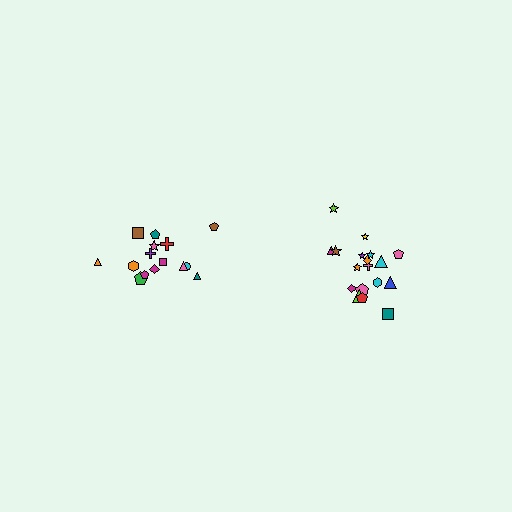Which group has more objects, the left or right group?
The right group.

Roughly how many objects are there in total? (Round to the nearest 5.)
Roughly 35 objects in total.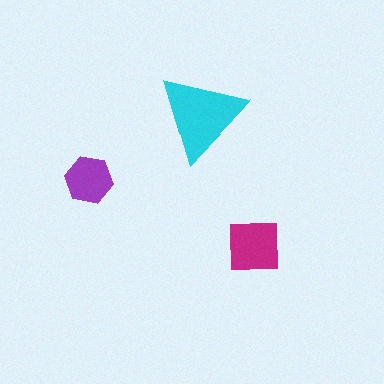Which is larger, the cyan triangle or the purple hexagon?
The cyan triangle.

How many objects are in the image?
There are 3 objects in the image.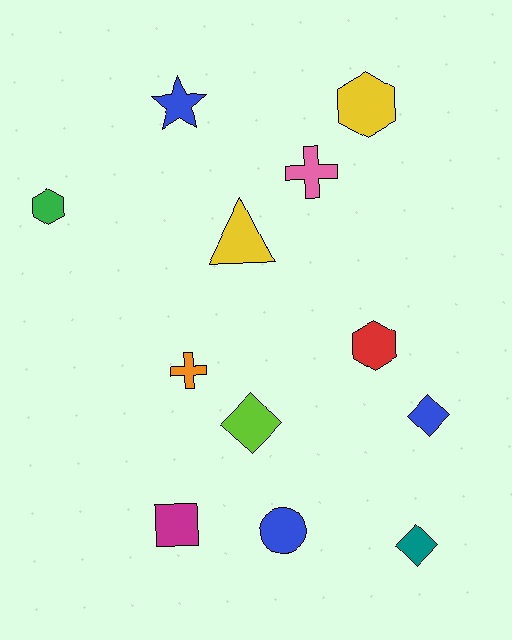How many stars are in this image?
There is 1 star.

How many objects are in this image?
There are 12 objects.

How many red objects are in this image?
There is 1 red object.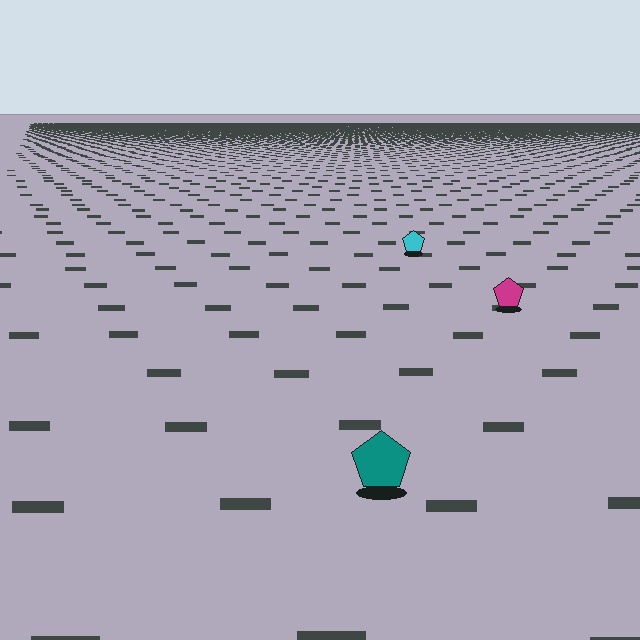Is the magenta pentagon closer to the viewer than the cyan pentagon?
Yes. The magenta pentagon is closer — you can tell from the texture gradient: the ground texture is coarser near it.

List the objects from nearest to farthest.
From nearest to farthest: the teal pentagon, the magenta pentagon, the cyan pentagon.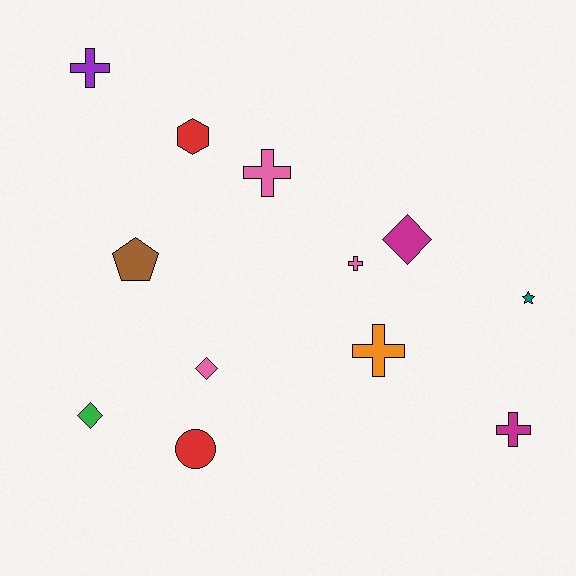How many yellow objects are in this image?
There are no yellow objects.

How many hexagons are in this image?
There is 1 hexagon.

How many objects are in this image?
There are 12 objects.